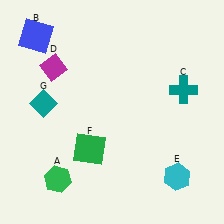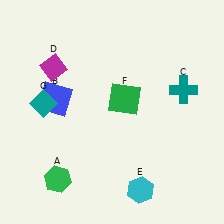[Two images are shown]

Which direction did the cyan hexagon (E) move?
The cyan hexagon (E) moved left.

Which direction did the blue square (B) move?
The blue square (B) moved down.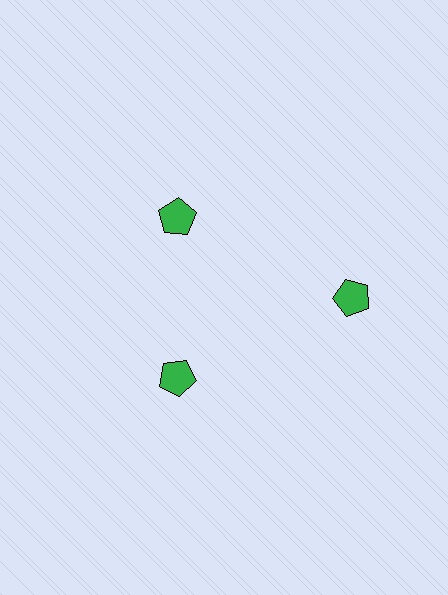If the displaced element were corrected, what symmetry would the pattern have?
It would have 3-fold rotational symmetry — the pattern would map onto itself every 120 degrees.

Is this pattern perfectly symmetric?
No. The 3 green pentagons are arranged in a ring, but one element near the 3 o'clock position is pushed outward from the center, breaking the 3-fold rotational symmetry.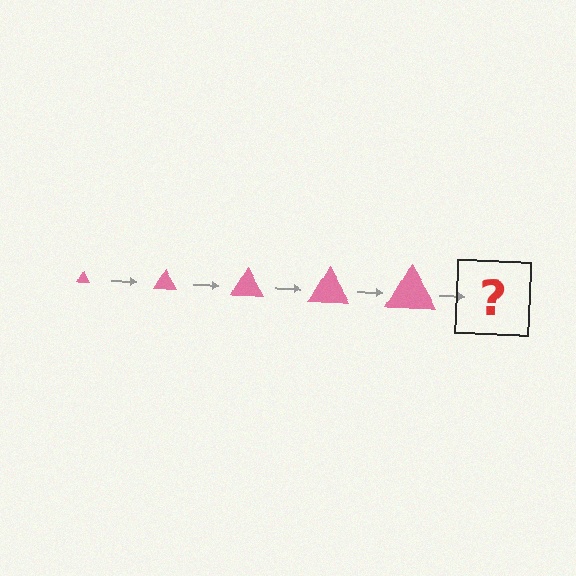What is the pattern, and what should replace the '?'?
The pattern is that the triangle gets progressively larger each step. The '?' should be a pink triangle, larger than the previous one.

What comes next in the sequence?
The next element should be a pink triangle, larger than the previous one.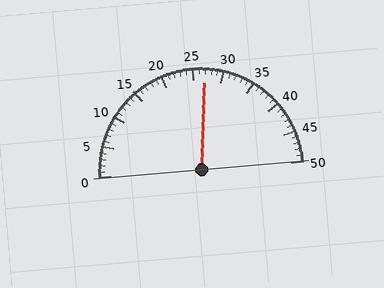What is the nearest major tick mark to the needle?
The nearest major tick mark is 25.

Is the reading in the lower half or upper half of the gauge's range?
The reading is in the upper half of the range (0 to 50).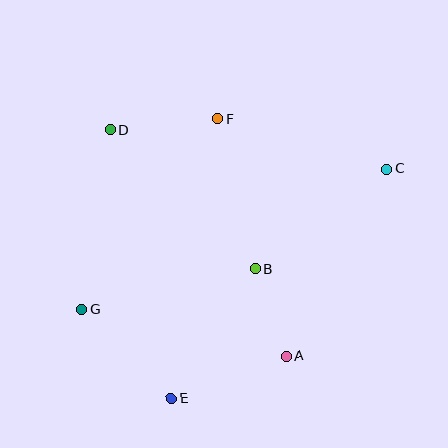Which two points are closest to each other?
Points A and B are closest to each other.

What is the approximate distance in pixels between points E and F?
The distance between E and F is approximately 283 pixels.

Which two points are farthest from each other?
Points C and G are farthest from each other.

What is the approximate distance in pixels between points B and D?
The distance between B and D is approximately 201 pixels.